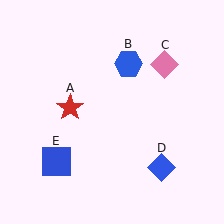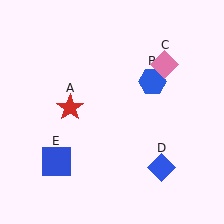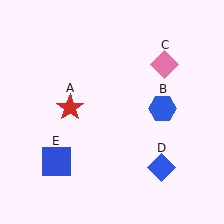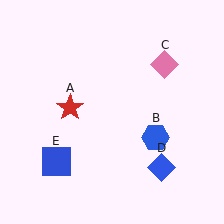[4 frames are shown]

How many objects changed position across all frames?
1 object changed position: blue hexagon (object B).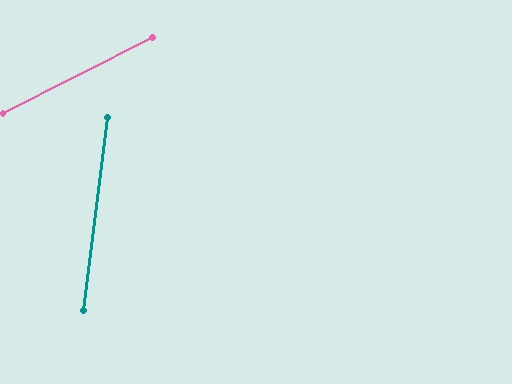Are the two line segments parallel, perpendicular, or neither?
Neither parallel nor perpendicular — they differ by about 56°.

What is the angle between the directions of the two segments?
Approximately 56 degrees.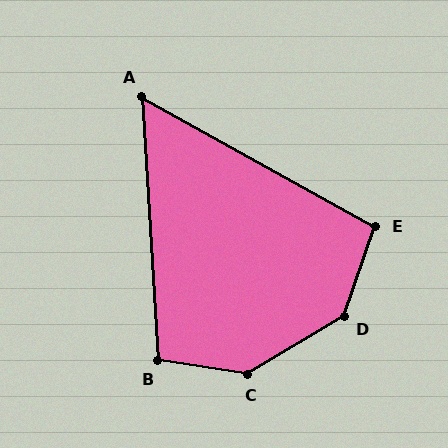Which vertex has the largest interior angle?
C, at approximately 141 degrees.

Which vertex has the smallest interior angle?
A, at approximately 57 degrees.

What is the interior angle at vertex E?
Approximately 100 degrees (obtuse).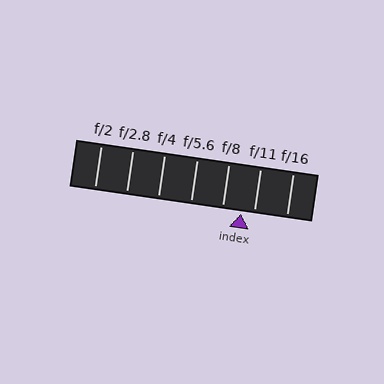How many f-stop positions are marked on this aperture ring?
There are 7 f-stop positions marked.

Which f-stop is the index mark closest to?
The index mark is closest to f/11.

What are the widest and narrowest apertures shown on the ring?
The widest aperture shown is f/2 and the narrowest is f/16.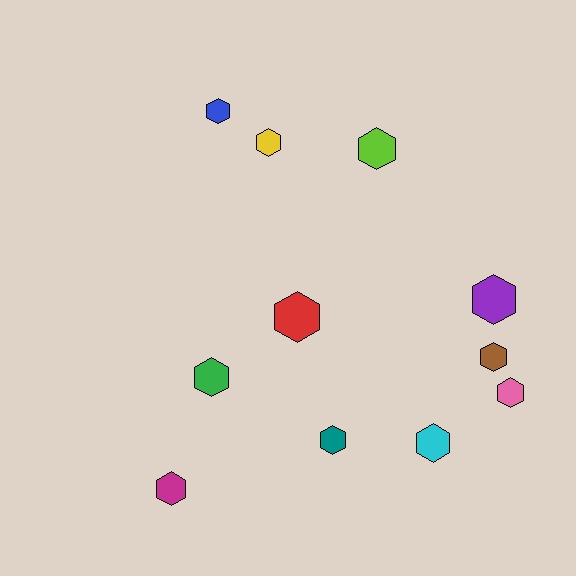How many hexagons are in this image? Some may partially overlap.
There are 11 hexagons.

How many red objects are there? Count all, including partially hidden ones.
There is 1 red object.